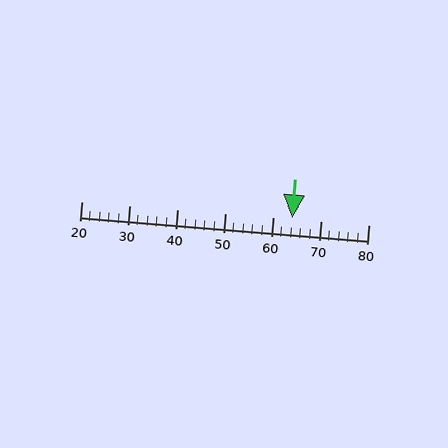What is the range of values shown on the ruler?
The ruler shows values from 20 to 80.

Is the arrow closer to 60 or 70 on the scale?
The arrow is closer to 60.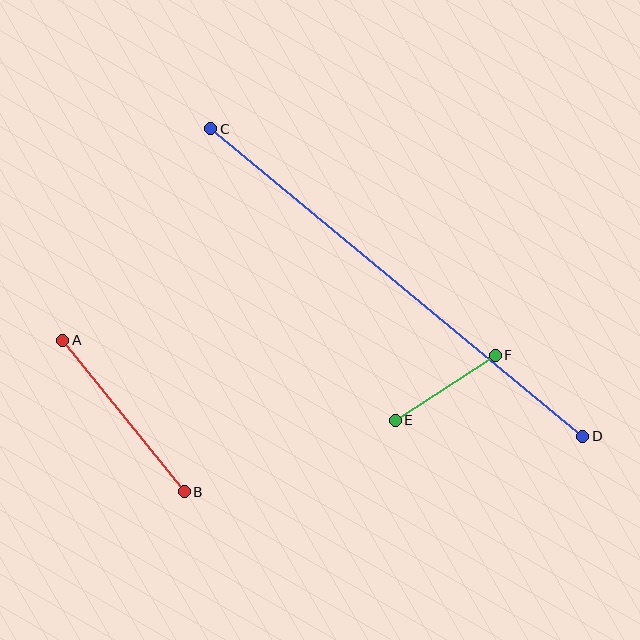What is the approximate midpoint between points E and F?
The midpoint is at approximately (445, 388) pixels.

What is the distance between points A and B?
The distance is approximately 194 pixels.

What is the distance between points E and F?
The distance is approximately 119 pixels.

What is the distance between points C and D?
The distance is approximately 483 pixels.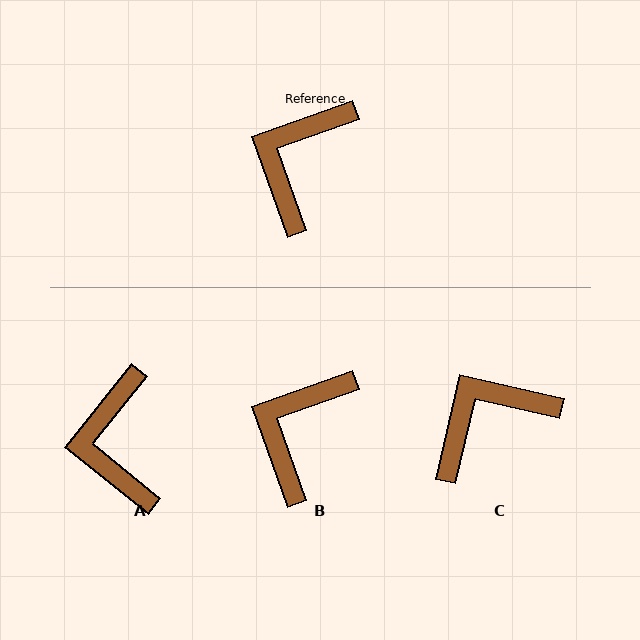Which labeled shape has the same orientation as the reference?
B.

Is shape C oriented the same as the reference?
No, it is off by about 33 degrees.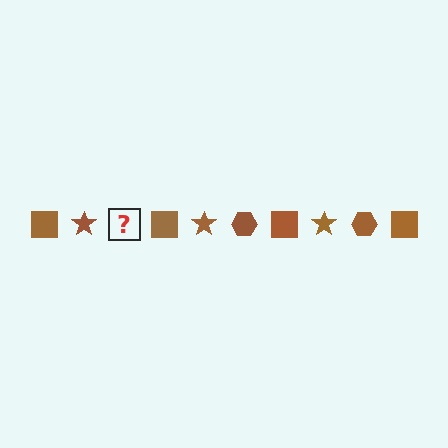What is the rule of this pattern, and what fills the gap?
The rule is that the pattern cycles through square, star, hexagon shapes in brown. The gap should be filled with a brown hexagon.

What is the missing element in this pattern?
The missing element is a brown hexagon.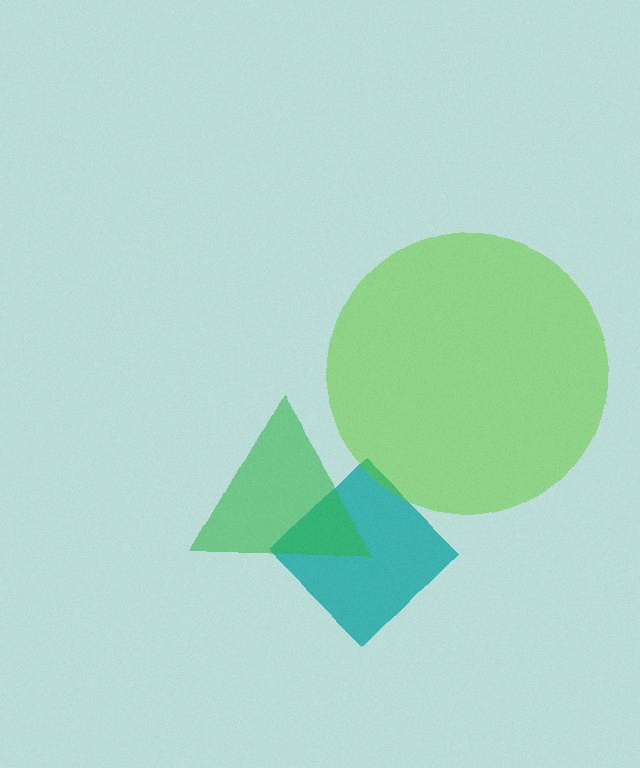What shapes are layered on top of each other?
The layered shapes are: a teal diamond, a green triangle, a lime circle.